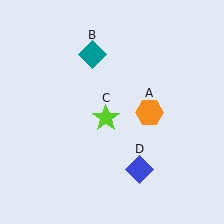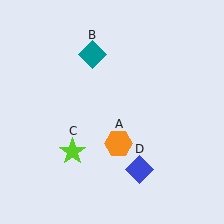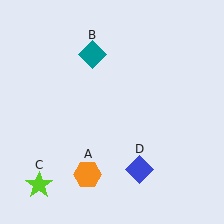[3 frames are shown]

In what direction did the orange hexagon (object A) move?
The orange hexagon (object A) moved down and to the left.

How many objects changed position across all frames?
2 objects changed position: orange hexagon (object A), lime star (object C).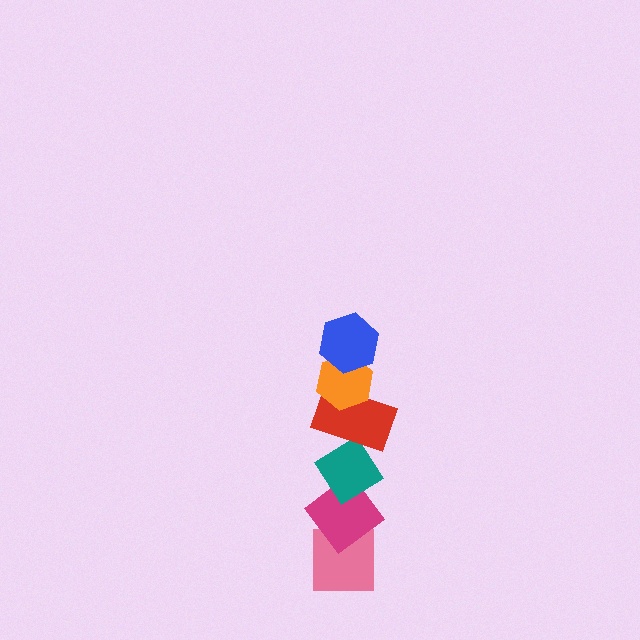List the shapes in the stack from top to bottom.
From top to bottom: the blue hexagon, the orange hexagon, the red rectangle, the teal diamond, the magenta diamond, the pink square.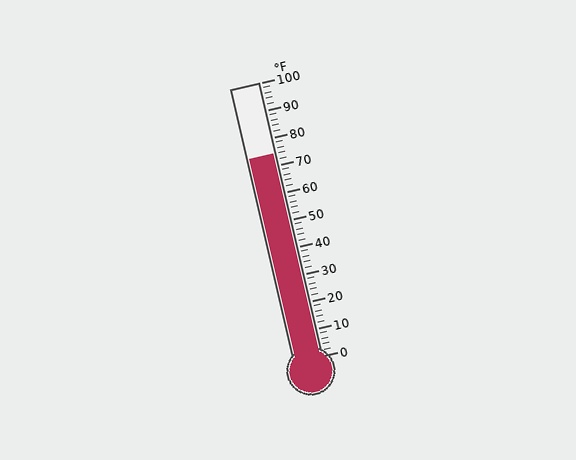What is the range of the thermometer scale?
The thermometer scale ranges from 0°F to 100°F.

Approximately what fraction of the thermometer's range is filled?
The thermometer is filled to approximately 75% of its range.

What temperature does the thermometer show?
The thermometer shows approximately 74°F.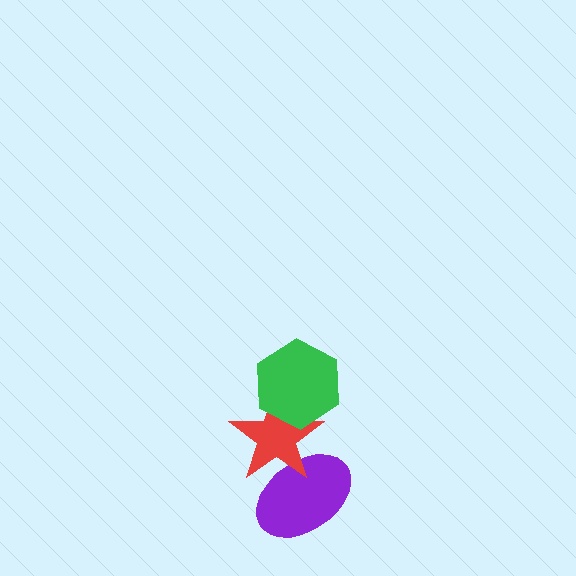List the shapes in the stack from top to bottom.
From top to bottom: the green hexagon, the red star, the purple ellipse.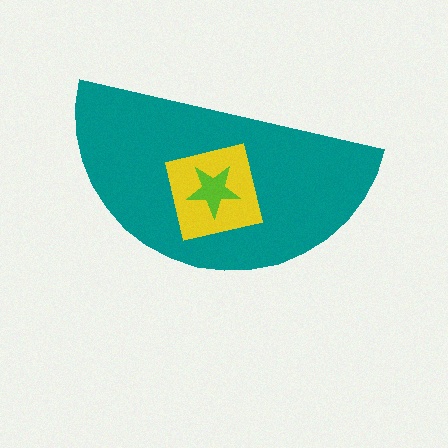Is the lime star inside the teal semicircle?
Yes.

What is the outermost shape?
The teal semicircle.